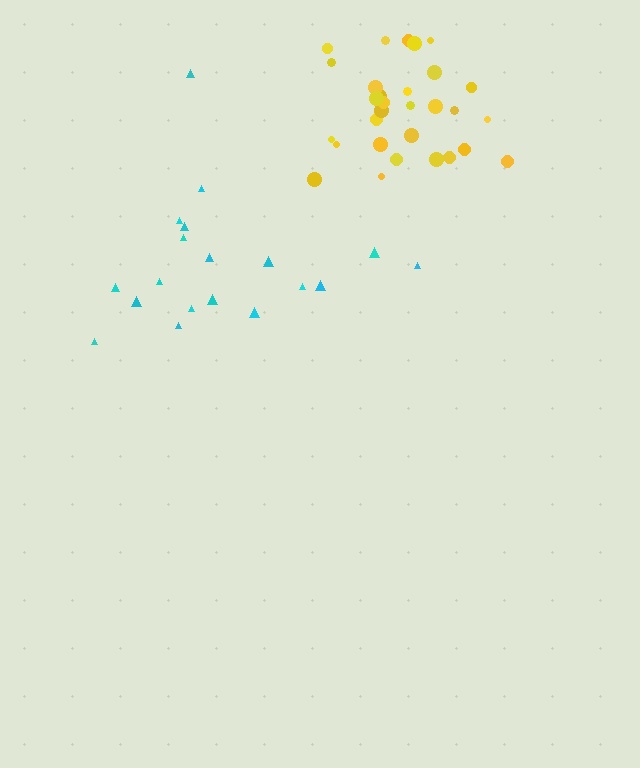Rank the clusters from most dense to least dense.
yellow, cyan.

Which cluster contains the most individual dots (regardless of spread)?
Yellow (30).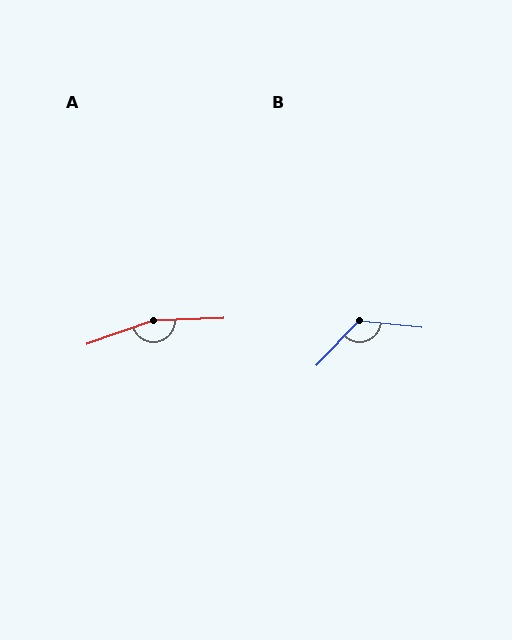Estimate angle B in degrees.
Approximately 128 degrees.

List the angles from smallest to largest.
B (128°), A (162°).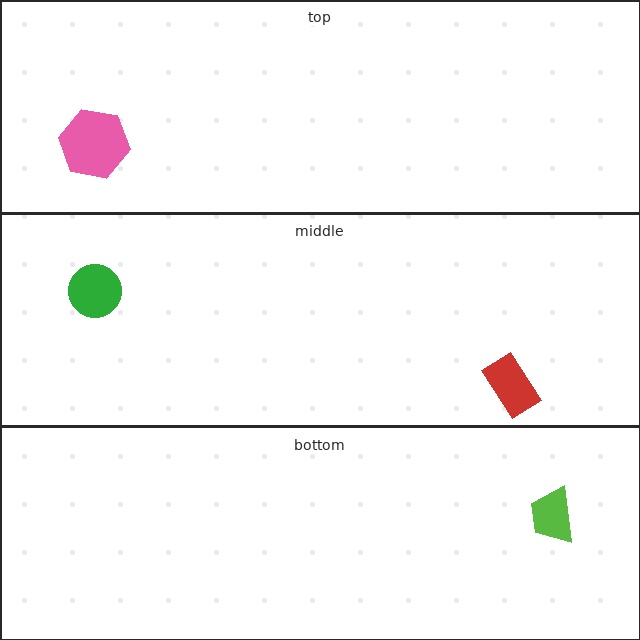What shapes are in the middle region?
The red rectangle, the green circle.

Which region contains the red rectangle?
The middle region.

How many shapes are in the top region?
1.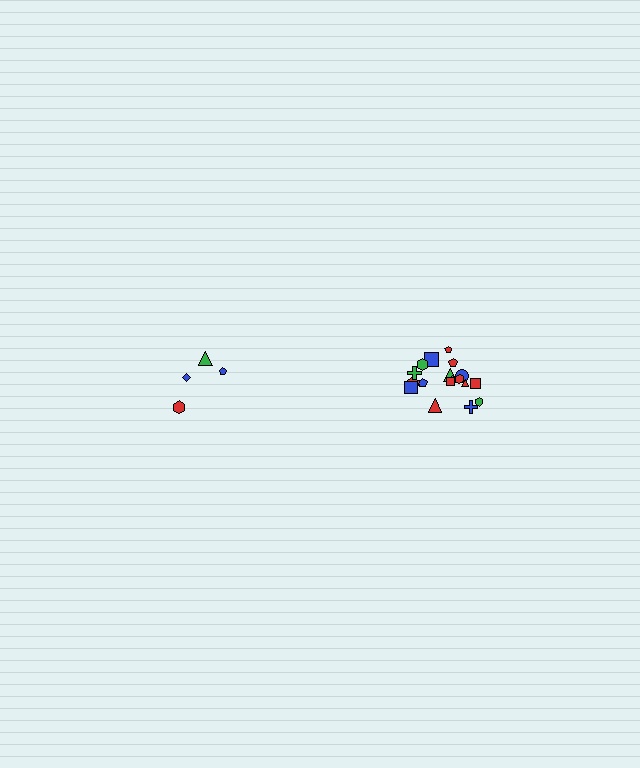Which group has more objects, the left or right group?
The right group.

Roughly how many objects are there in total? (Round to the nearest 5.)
Roughly 20 objects in total.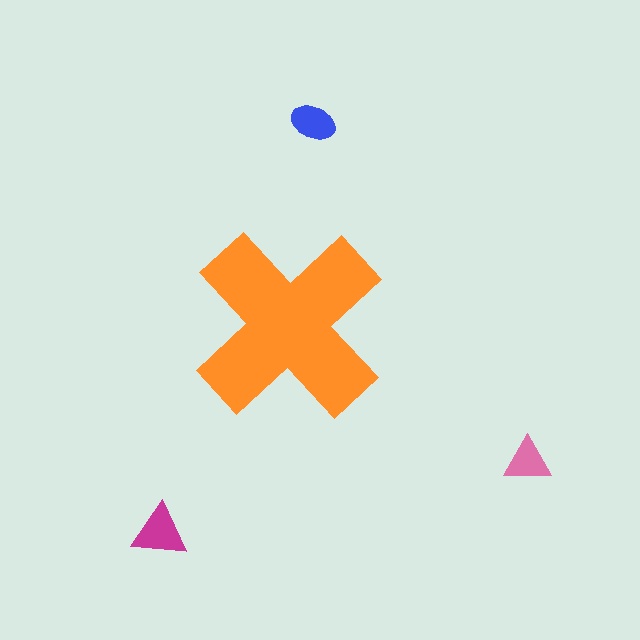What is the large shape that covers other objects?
An orange cross.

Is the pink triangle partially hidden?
No, the pink triangle is fully visible.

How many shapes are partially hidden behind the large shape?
0 shapes are partially hidden.